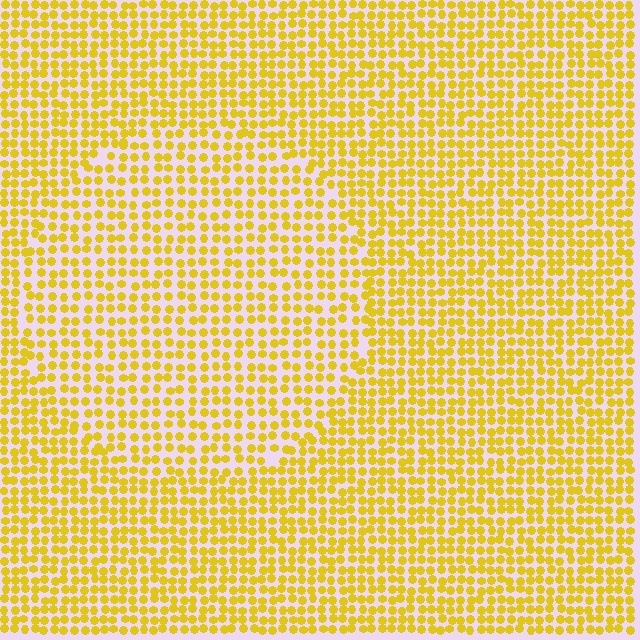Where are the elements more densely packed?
The elements are more densely packed outside the circle boundary.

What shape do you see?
I see a circle.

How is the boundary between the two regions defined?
The boundary is defined by a change in element density (approximately 1.4x ratio). All elements are the same color, size, and shape.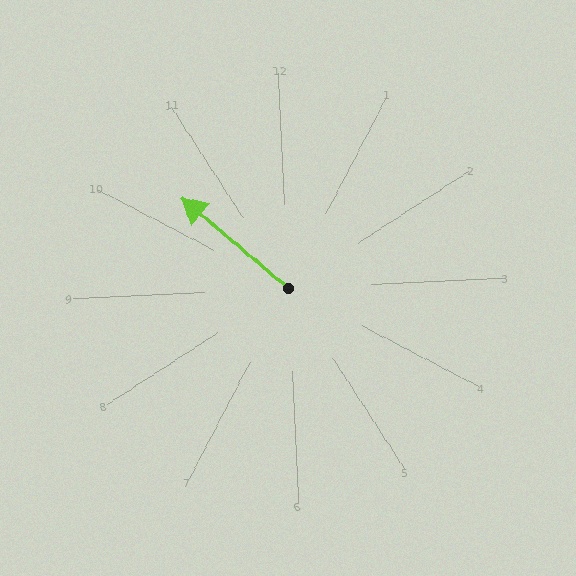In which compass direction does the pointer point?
Northwest.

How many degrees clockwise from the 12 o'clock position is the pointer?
Approximately 313 degrees.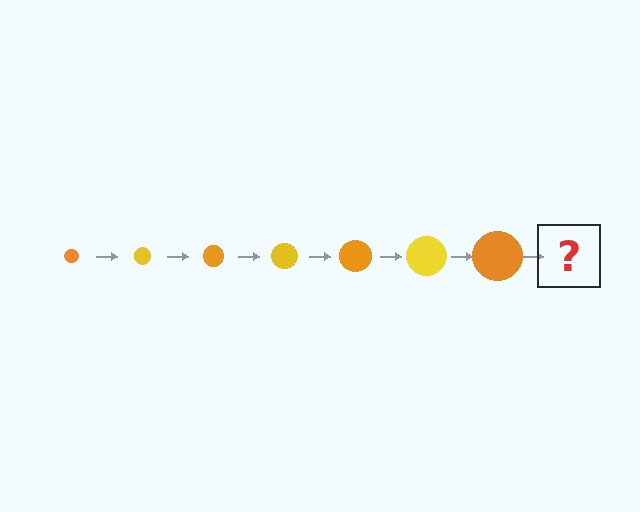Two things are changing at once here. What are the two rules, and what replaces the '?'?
The two rules are that the circle grows larger each step and the color cycles through orange and yellow. The '?' should be a yellow circle, larger than the previous one.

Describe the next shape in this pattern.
It should be a yellow circle, larger than the previous one.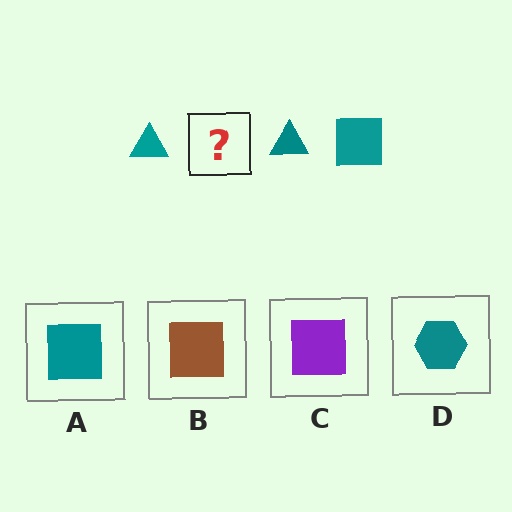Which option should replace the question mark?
Option A.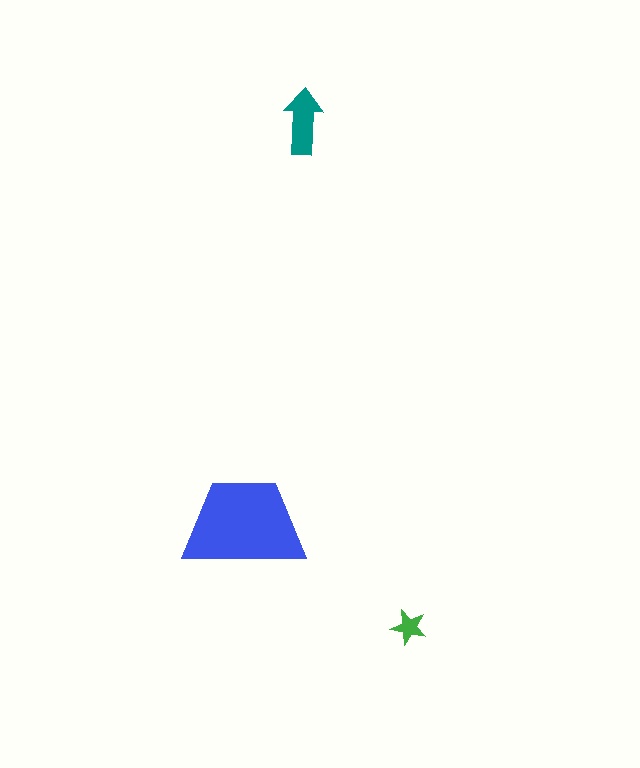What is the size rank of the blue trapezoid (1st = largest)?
1st.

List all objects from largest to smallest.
The blue trapezoid, the teal arrow, the green star.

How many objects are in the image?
There are 3 objects in the image.